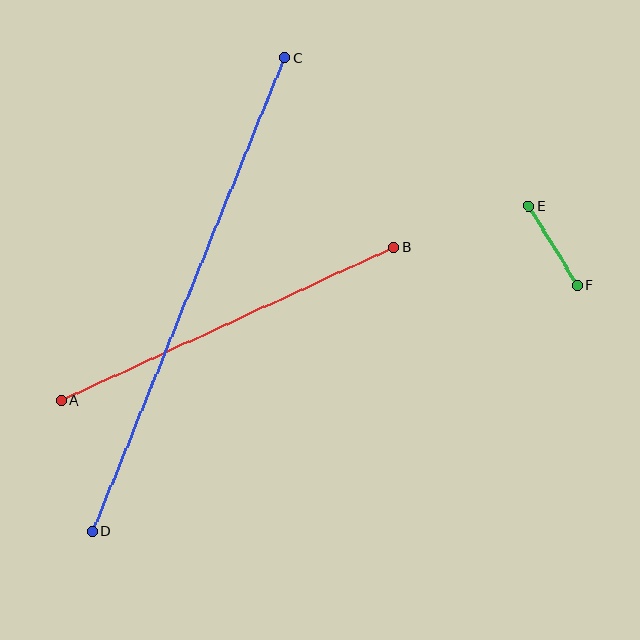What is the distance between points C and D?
The distance is approximately 511 pixels.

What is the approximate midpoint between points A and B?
The midpoint is at approximately (227, 324) pixels.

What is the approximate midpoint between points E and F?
The midpoint is at approximately (553, 245) pixels.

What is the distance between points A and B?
The distance is approximately 366 pixels.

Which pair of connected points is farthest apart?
Points C and D are farthest apart.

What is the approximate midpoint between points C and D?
The midpoint is at approximately (189, 294) pixels.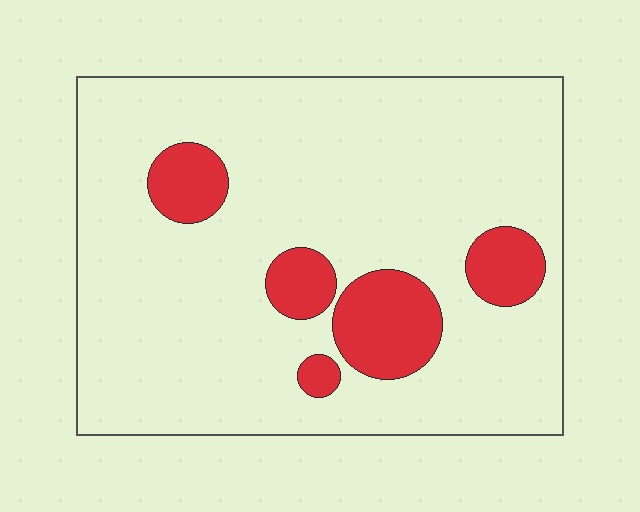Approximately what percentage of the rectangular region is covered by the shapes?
Approximately 15%.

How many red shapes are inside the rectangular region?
5.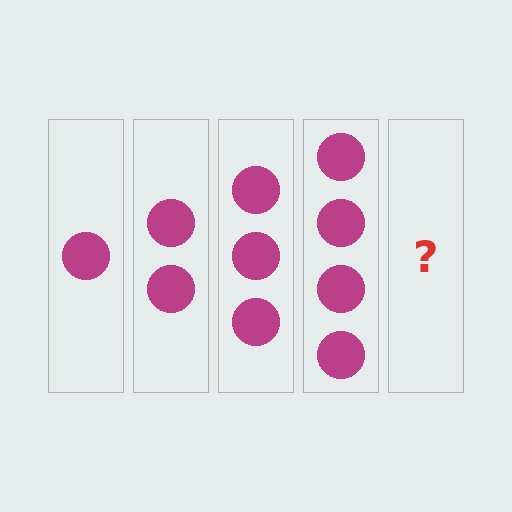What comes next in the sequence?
The next element should be 5 circles.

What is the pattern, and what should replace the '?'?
The pattern is that each step adds one more circle. The '?' should be 5 circles.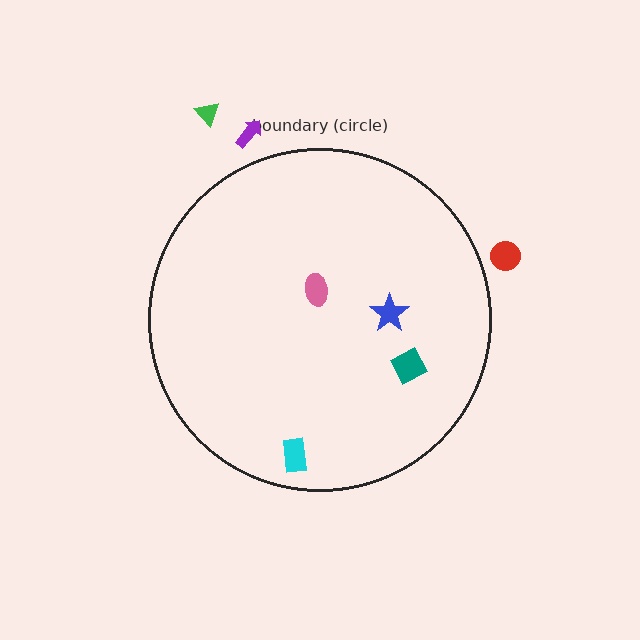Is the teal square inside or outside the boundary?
Inside.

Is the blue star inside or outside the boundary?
Inside.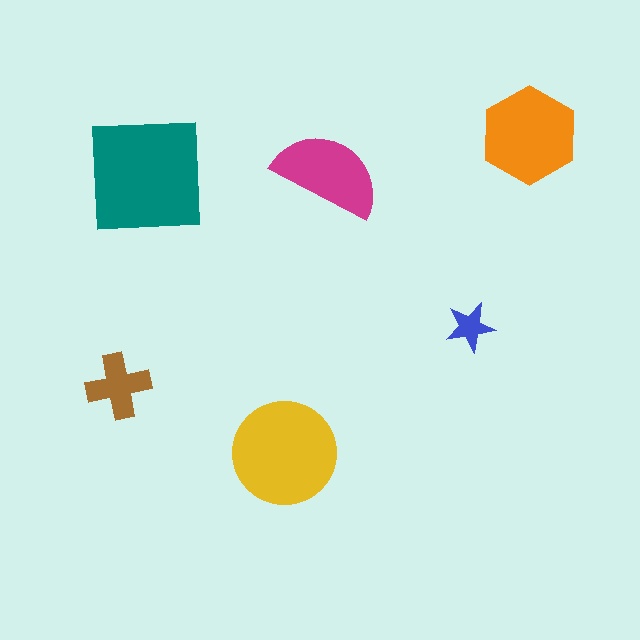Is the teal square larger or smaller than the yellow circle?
Larger.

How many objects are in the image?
There are 6 objects in the image.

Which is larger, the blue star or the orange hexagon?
The orange hexagon.